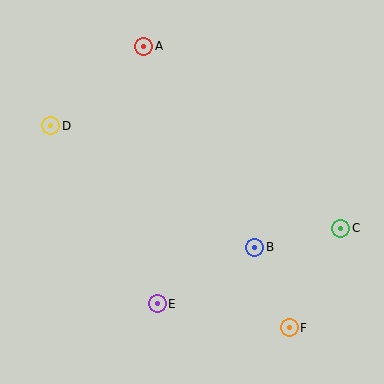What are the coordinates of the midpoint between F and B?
The midpoint between F and B is at (272, 287).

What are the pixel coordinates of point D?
Point D is at (51, 126).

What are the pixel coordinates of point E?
Point E is at (157, 304).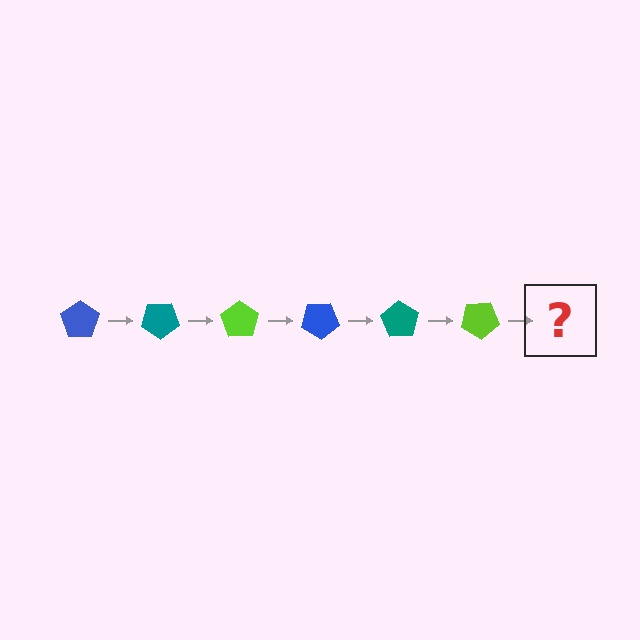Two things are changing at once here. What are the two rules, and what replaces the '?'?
The two rules are that it rotates 35 degrees each step and the color cycles through blue, teal, and lime. The '?' should be a blue pentagon, rotated 210 degrees from the start.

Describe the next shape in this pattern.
It should be a blue pentagon, rotated 210 degrees from the start.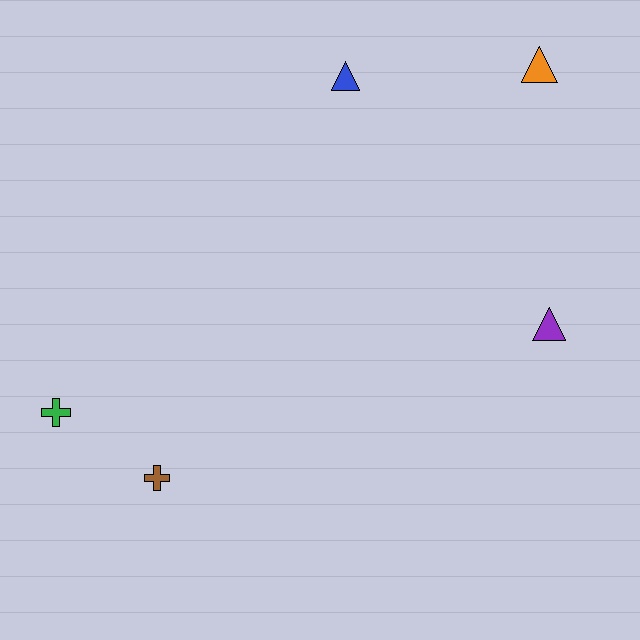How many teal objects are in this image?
There are no teal objects.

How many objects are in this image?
There are 5 objects.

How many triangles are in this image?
There are 3 triangles.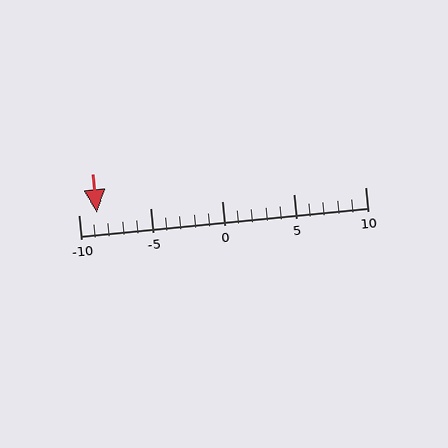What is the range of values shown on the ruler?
The ruler shows values from -10 to 10.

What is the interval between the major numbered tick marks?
The major tick marks are spaced 5 units apart.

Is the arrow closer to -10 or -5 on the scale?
The arrow is closer to -10.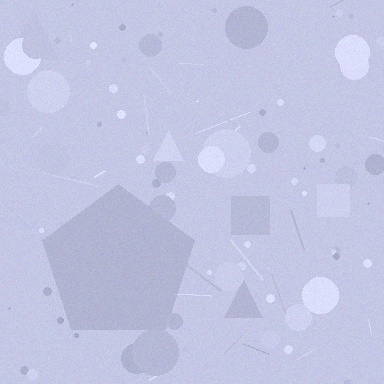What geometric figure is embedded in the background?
A pentagon is embedded in the background.